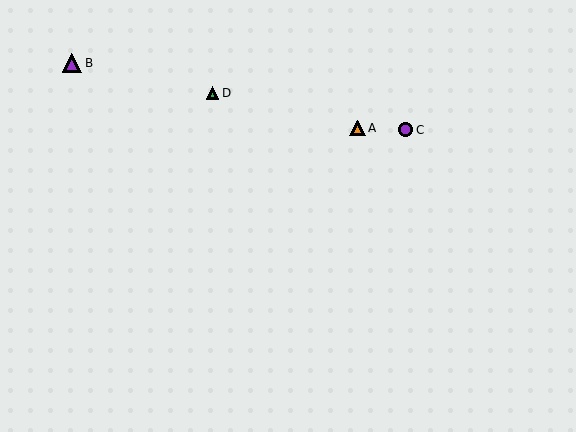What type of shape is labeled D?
Shape D is a green triangle.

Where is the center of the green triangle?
The center of the green triangle is at (212, 93).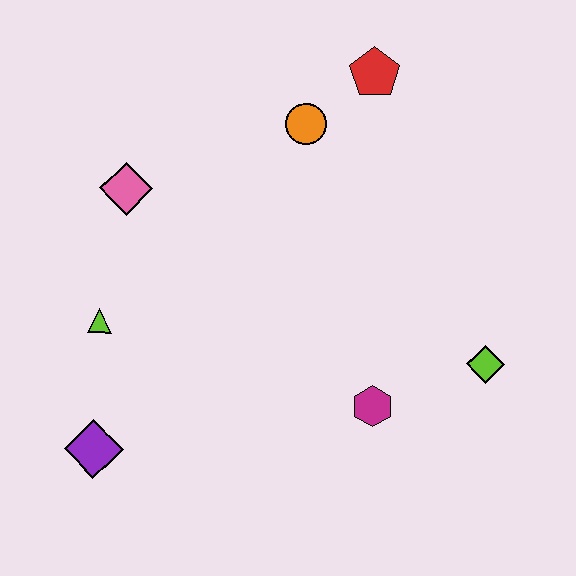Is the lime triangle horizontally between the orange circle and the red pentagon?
No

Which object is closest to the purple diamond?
The lime triangle is closest to the purple diamond.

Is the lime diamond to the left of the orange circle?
No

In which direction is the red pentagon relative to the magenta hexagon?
The red pentagon is above the magenta hexagon.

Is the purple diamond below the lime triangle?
Yes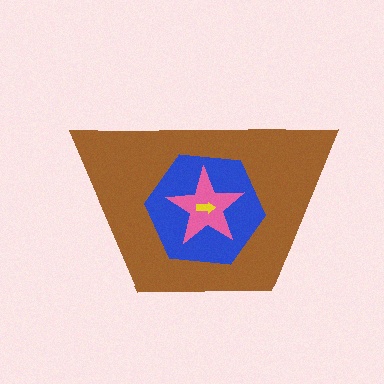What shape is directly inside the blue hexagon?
The pink star.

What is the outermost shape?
The brown trapezoid.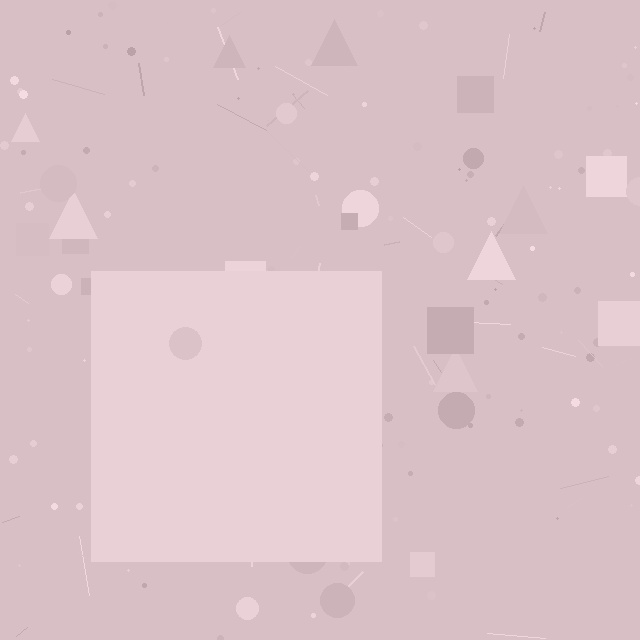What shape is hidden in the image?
A square is hidden in the image.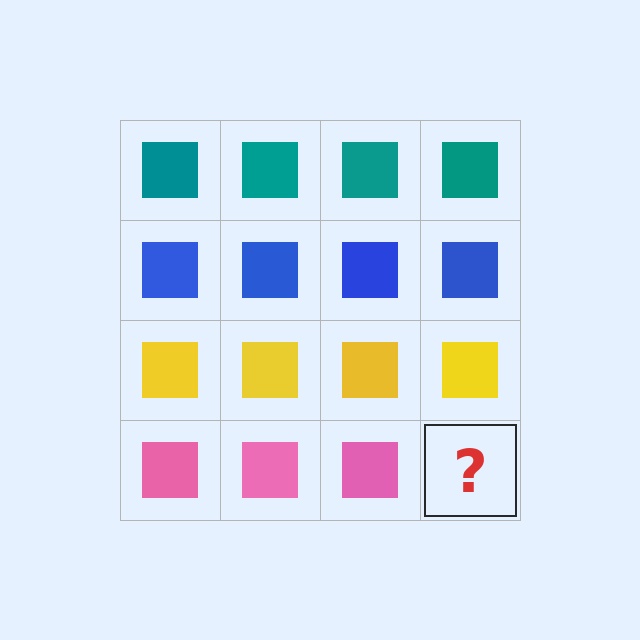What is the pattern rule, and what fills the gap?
The rule is that each row has a consistent color. The gap should be filled with a pink square.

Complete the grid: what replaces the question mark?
The question mark should be replaced with a pink square.